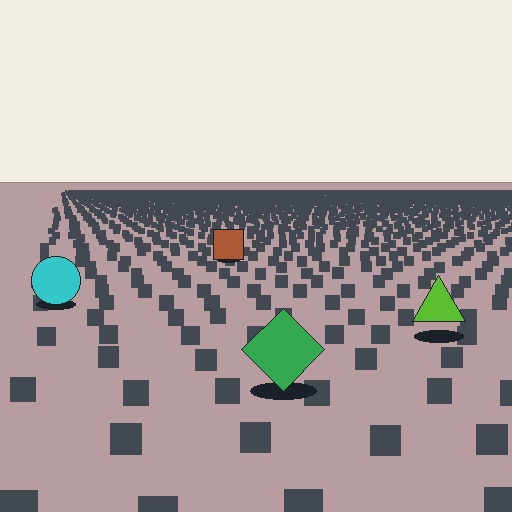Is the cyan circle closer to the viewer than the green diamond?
No. The green diamond is closer — you can tell from the texture gradient: the ground texture is coarser near it.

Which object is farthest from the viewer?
The brown square is farthest from the viewer. It appears smaller and the ground texture around it is denser.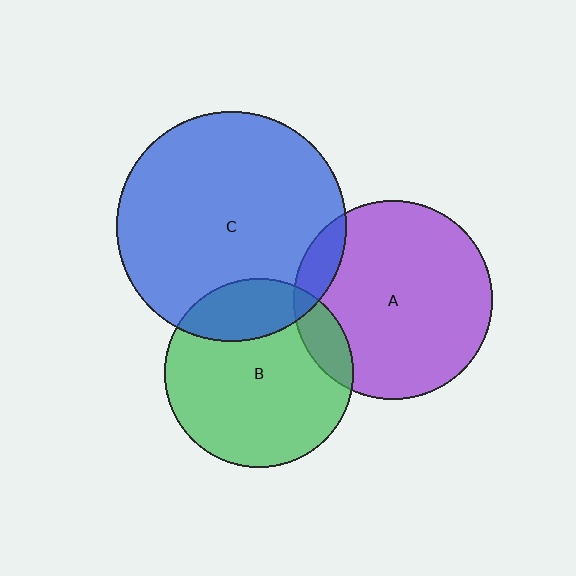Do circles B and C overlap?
Yes.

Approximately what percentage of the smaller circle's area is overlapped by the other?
Approximately 20%.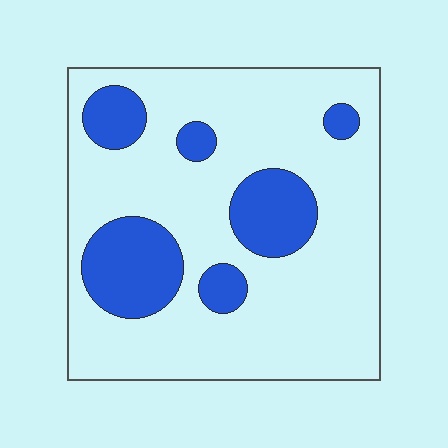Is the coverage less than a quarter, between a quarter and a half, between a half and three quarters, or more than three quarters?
Less than a quarter.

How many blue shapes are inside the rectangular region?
6.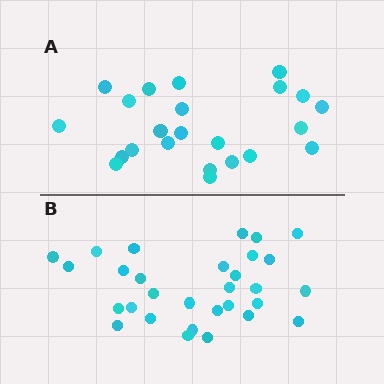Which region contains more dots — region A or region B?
Region B (the bottom region) has more dots.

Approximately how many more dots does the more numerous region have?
Region B has roughly 8 or so more dots than region A.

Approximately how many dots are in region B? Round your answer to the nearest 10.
About 30 dots.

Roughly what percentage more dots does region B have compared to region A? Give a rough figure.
About 30% more.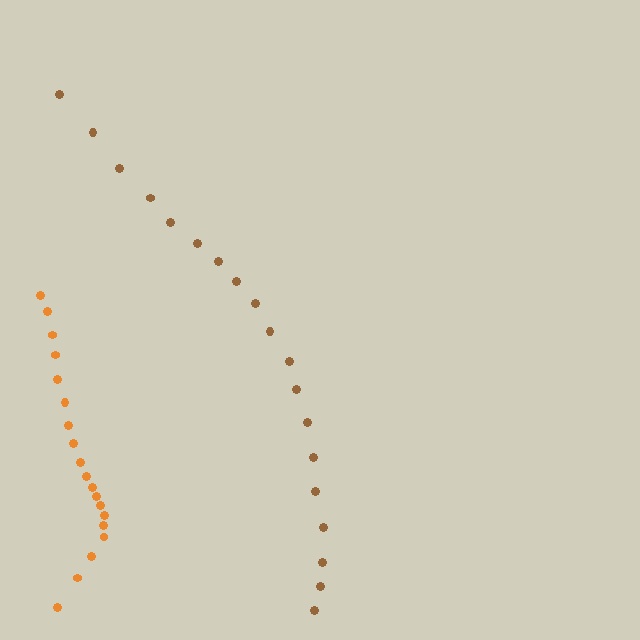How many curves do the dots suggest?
There are 2 distinct paths.